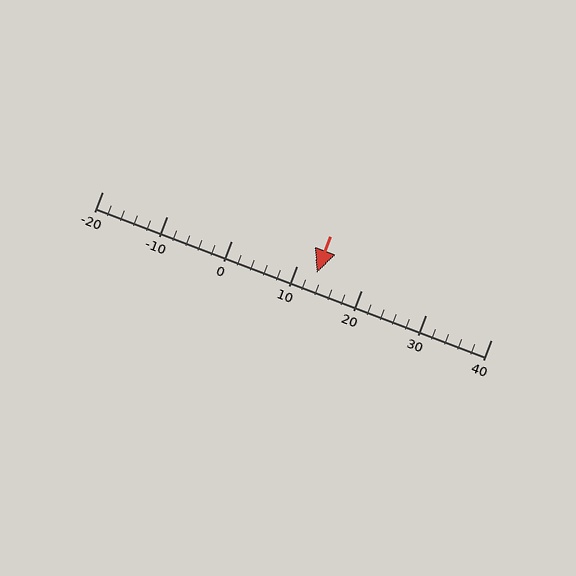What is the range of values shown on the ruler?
The ruler shows values from -20 to 40.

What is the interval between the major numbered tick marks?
The major tick marks are spaced 10 units apart.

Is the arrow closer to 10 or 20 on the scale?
The arrow is closer to 10.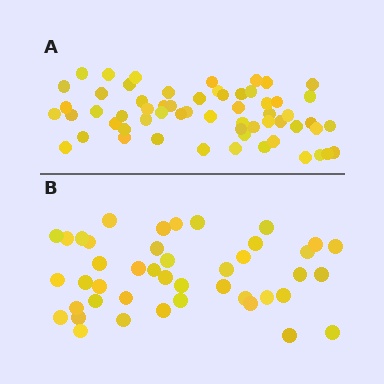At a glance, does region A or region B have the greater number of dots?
Region A (the top region) has more dots.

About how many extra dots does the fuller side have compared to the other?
Region A has approximately 15 more dots than region B.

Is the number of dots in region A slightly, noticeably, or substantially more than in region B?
Region A has noticeably more, but not dramatically so. The ratio is roughly 1.4 to 1.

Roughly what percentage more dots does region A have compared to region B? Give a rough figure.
About 40% more.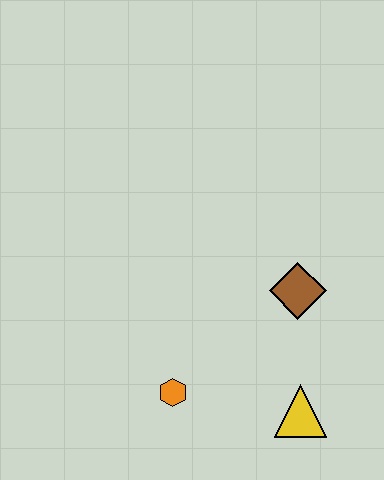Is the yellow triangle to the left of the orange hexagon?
No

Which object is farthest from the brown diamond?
The orange hexagon is farthest from the brown diamond.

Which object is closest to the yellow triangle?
The brown diamond is closest to the yellow triangle.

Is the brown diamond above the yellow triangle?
Yes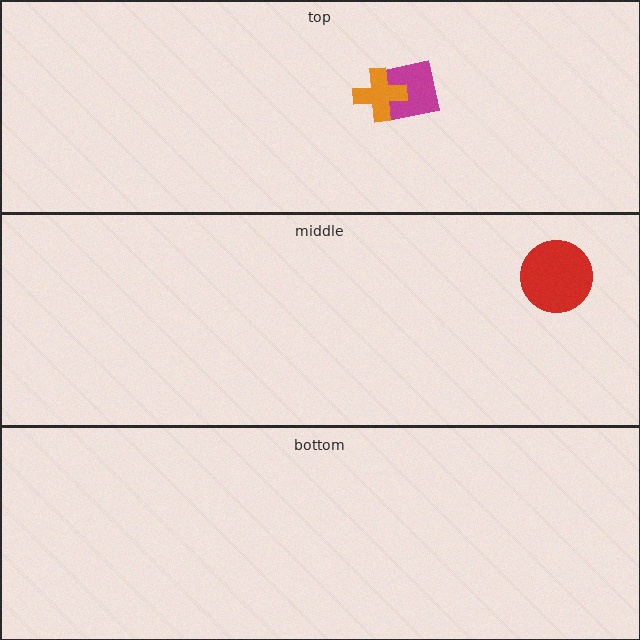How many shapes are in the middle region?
1.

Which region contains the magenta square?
The top region.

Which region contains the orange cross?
The top region.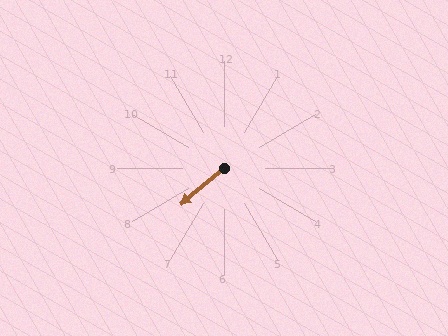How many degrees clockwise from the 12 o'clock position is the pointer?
Approximately 230 degrees.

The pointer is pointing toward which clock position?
Roughly 8 o'clock.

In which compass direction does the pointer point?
Southwest.